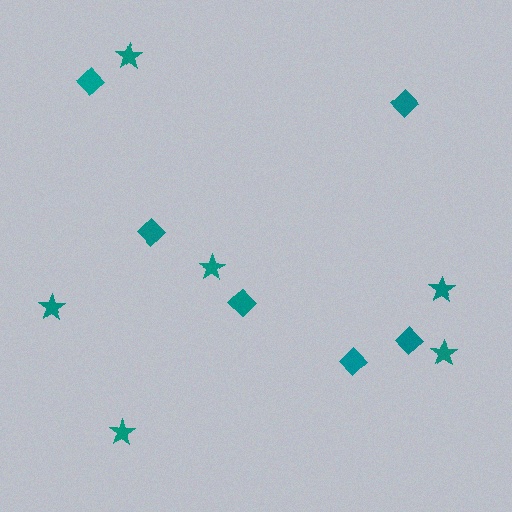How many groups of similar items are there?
There are 2 groups: one group of diamonds (6) and one group of stars (6).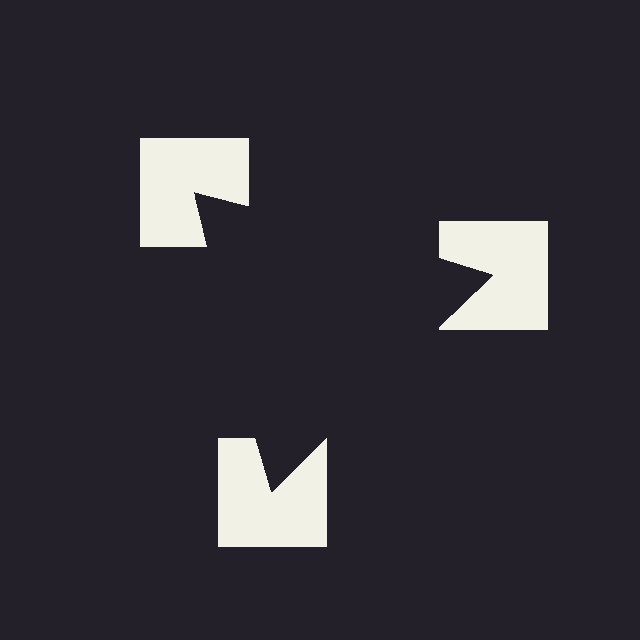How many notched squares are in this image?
There are 3 — one at each vertex of the illusory triangle.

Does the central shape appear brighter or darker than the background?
It typically appears slightly darker than the background, even though no actual brightness change is drawn.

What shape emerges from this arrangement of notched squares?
An illusory triangle — its edges are inferred from the aligned wedge cuts in the notched squares, not physically drawn.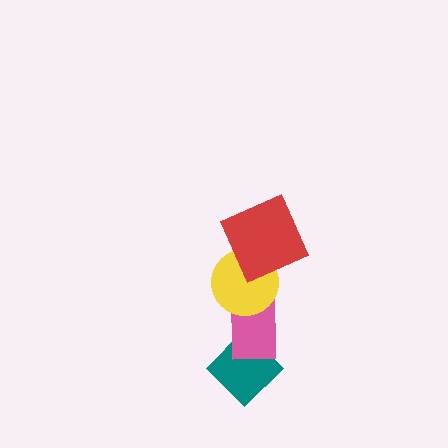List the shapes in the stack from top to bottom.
From top to bottom: the red square, the yellow circle, the pink rectangle, the teal diamond.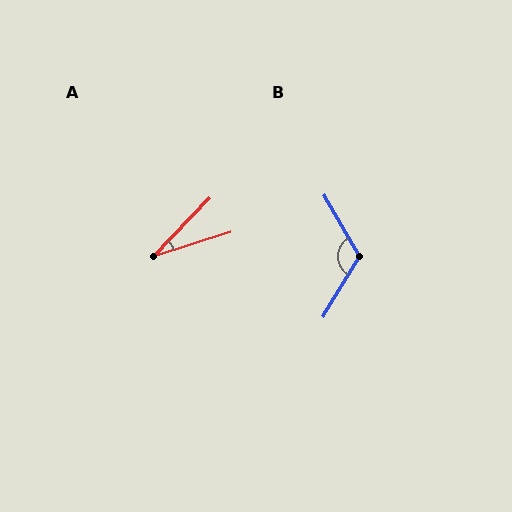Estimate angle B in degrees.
Approximately 119 degrees.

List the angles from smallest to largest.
A (29°), B (119°).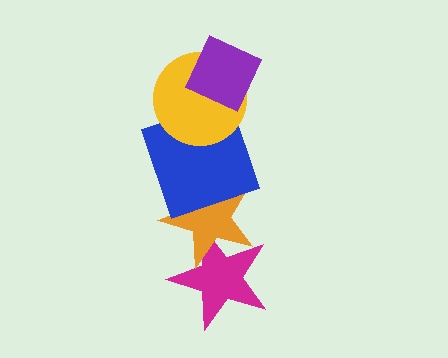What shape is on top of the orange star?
The blue square is on top of the orange star.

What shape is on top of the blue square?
The yellow circle is on top of the blue square.